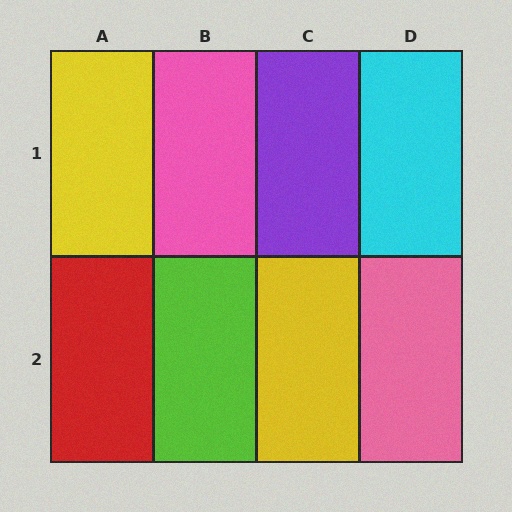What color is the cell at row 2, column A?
Red.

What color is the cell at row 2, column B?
Lime.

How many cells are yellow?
2 cells are yellow.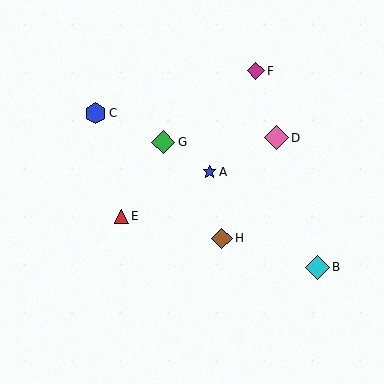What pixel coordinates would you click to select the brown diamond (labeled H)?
Click at (222, 238) to select the brown diamond H.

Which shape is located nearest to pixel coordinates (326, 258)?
The cyan diamond (labeled B) at (317, 267) is nearest to that location.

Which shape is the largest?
The cyan diamond (labeled B) is the largest.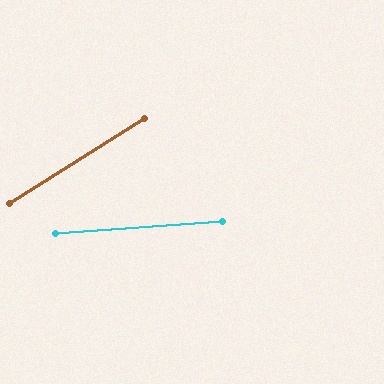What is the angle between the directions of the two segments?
Approximately 28 degrees.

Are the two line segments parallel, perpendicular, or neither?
Neither parallel nor perpendicular — they differ by about 28°.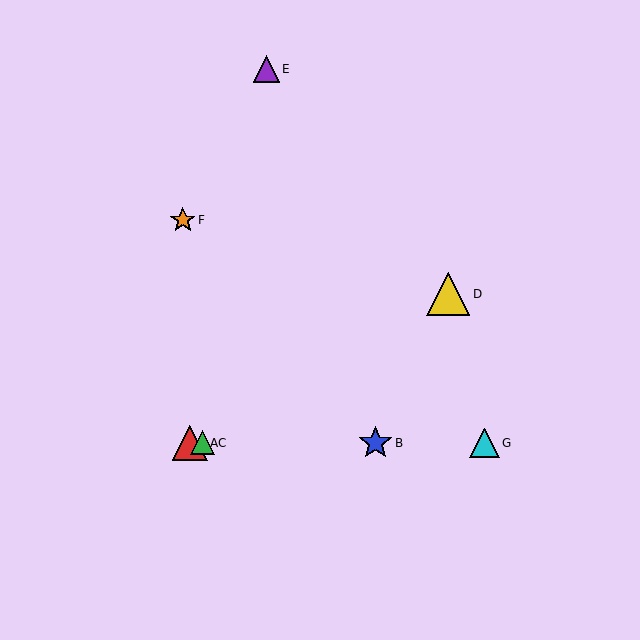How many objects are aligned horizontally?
4 objects (A, B, C, G) are aligned horizontally.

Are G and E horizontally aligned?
No, G is at y≈443 and E is at y≈69.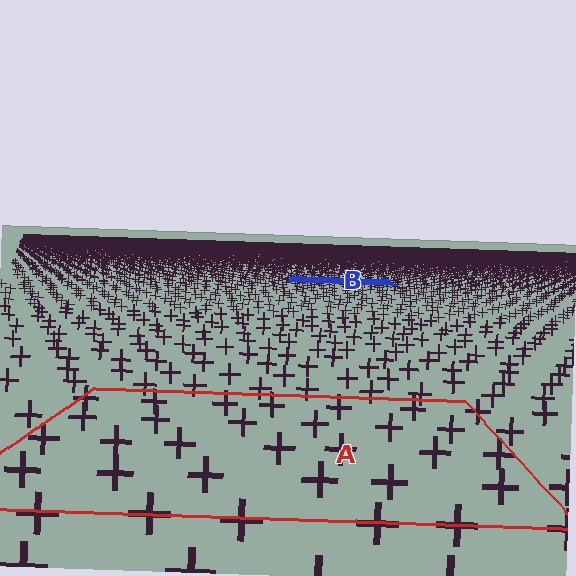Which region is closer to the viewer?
Region A is closer. The texture elements there are larger and more spread out.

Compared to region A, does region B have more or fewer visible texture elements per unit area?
Region B has more texture elements per unit area — they are packed more densely because it is farther away.